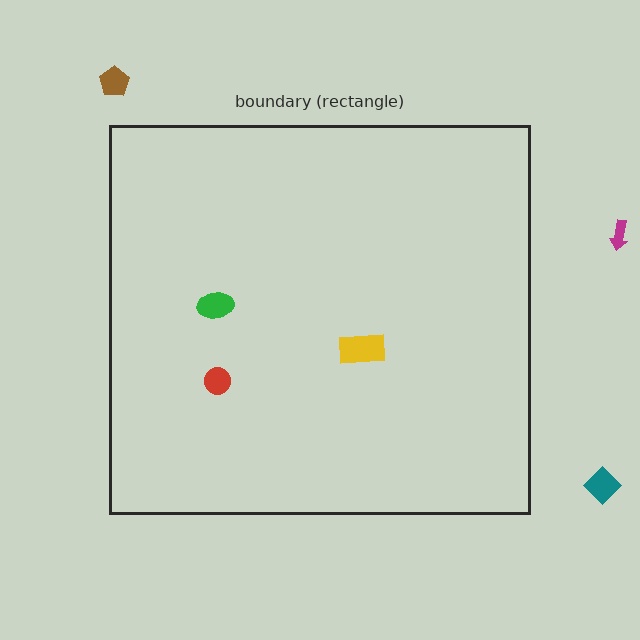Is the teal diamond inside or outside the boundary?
Outside.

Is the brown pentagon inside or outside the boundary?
Outside.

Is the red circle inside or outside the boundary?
Inside.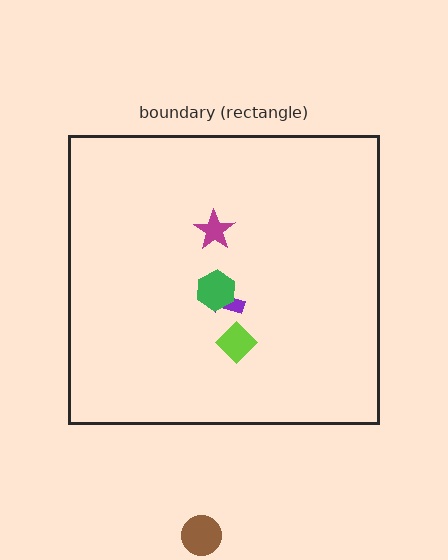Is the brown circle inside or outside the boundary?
Outside.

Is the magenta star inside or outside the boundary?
Inside.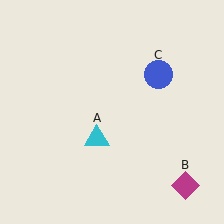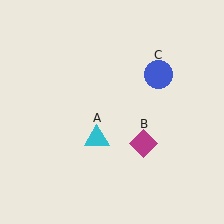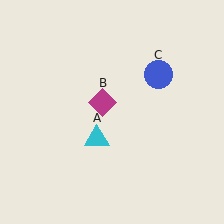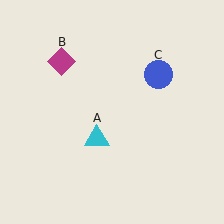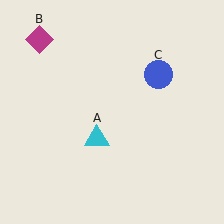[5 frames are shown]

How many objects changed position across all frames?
1 object changed position: magenta diamond (object B).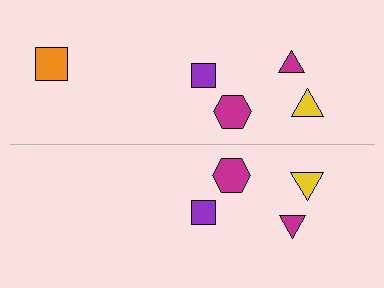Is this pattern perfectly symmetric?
No, the pattern is not perfectly symmetric. A orange square is missing from the bottom side.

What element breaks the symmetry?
A orange square is missing from the bottom side.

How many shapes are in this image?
There are 9 shapes in this image.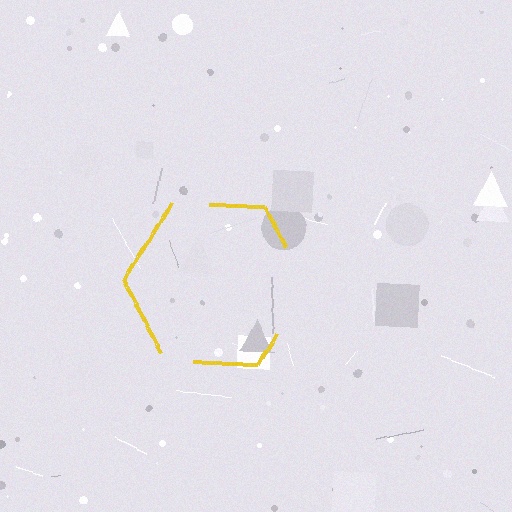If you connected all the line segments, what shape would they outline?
They would outline a hexagon.